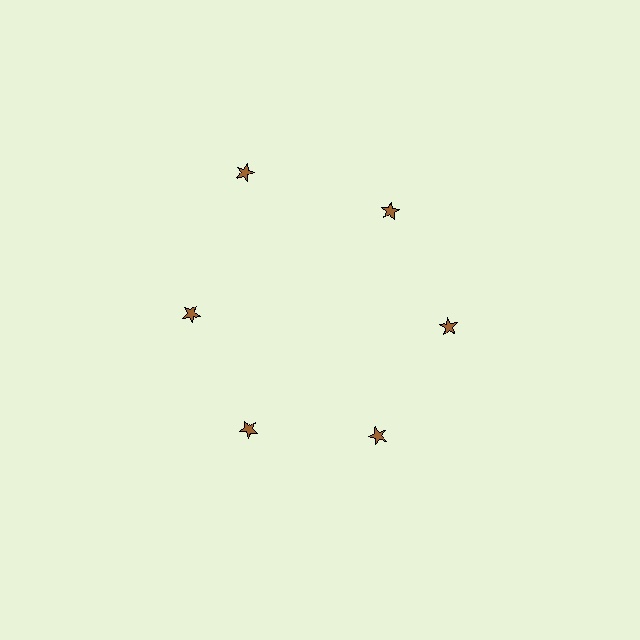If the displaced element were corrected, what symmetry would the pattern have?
It would have 6-fold rotational symmetry — the pattern would map onto itself every 60 degrees.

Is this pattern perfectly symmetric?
No. The 6 brown stars are arranged in a ring, but one element near the 11 o'clock position is pushed outward from the center, breaking the 6-fold rotational symmetry.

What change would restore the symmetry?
The symmetry would be restored by moving it inward, back onto the ring so that all 6 stars sit at equal angles and equal distance from the center.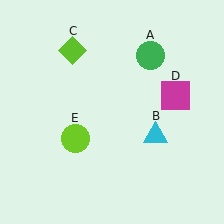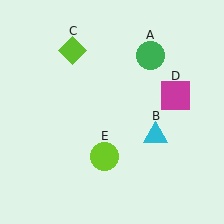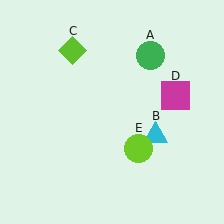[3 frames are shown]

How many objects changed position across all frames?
1 object changed position: lime circle (object E).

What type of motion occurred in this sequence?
The lime circle (object E) rotated counterclockwise around the center of the scene.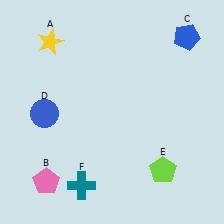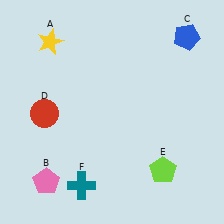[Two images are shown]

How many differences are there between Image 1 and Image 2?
There is 1 difference between the two images.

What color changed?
The circle (D) changed from blue in Image 1 to red in Image 2.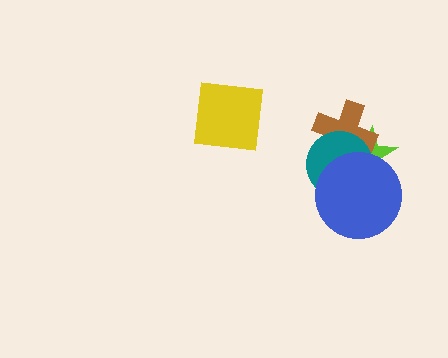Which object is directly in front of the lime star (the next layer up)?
The brown cross is directly in front of the lime star.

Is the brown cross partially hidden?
Yes, it is partially covered by another shape.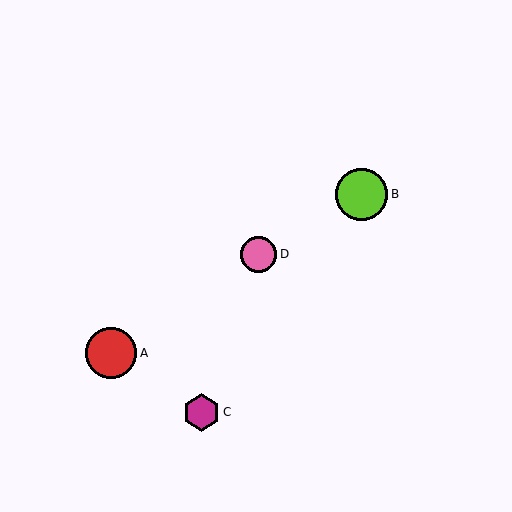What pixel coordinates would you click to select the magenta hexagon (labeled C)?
Click at (201, 412) to select the magenta hexagon C.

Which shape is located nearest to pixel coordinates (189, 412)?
The magenta hexagon (labeled C) at (201, 412) is nearest to that location.